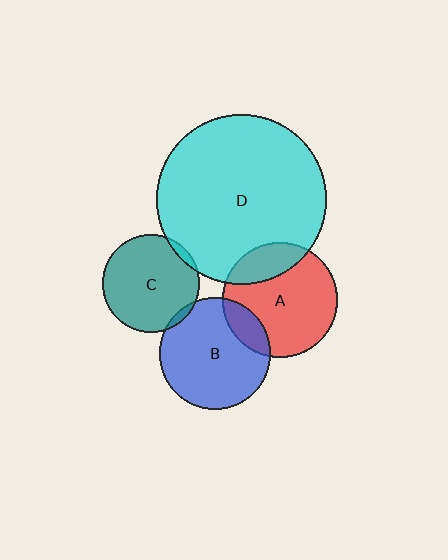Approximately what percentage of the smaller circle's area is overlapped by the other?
Approximately 15%.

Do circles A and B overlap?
Yes.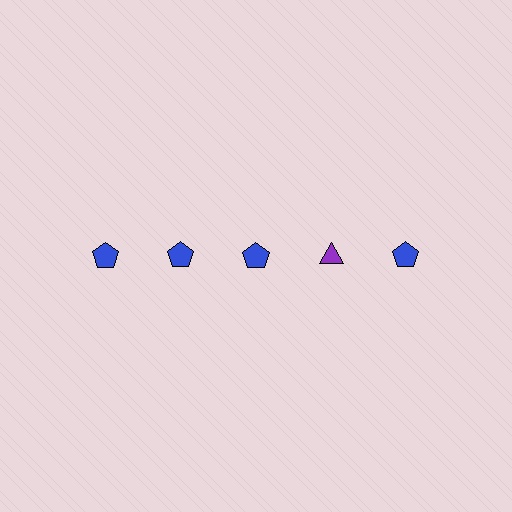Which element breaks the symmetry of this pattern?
The purple triangle in the top row, second from right column breaks the symmetry. All other shapes are blue pentagons.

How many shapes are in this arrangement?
There are 5 shapes arranged in a grid pattern.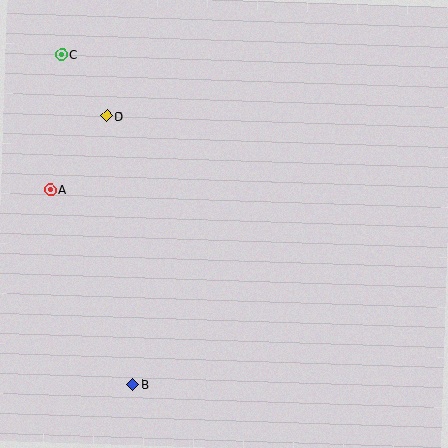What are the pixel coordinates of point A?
Point A is at (50, 189).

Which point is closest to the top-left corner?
Point C is closest to the top-left corner.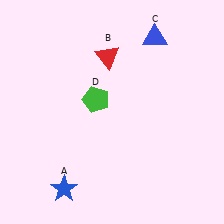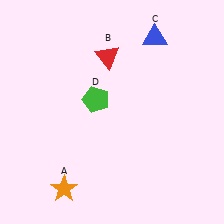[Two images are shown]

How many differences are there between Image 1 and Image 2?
There is 1 difference between the two images.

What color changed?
The star (A) changed from blue in Image 1 to orange in Image 2.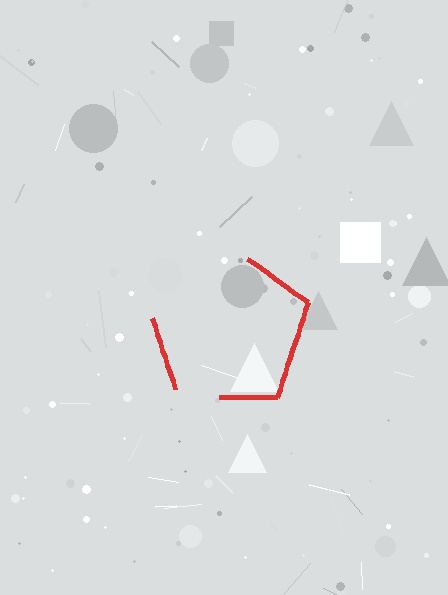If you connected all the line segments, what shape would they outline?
They would outline a pentagon.